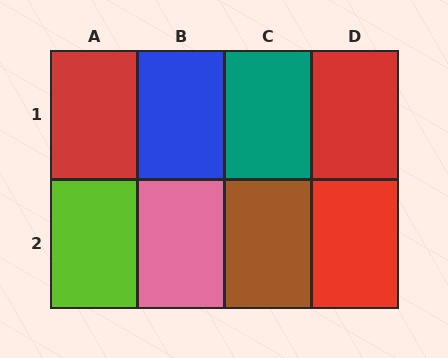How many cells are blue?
1 cell is blue.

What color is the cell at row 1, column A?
Red.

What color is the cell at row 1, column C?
Teal.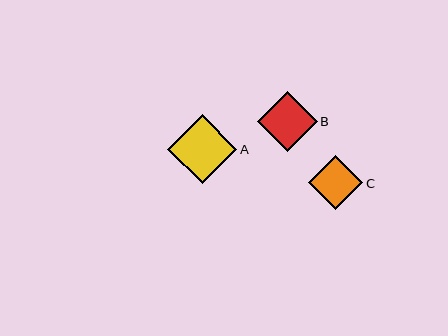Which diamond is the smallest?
Diamond C is the smallest with a size of approximately 54 pixels.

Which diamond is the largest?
Diamond A is the largest with a size of approximately 69 pixels.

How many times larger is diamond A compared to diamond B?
Diamond A is approximately 1.2 times the size of diamond B.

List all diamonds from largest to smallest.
From largest to smallest: A, B, C.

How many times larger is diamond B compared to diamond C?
Diamond B is approximately 1.1 times the size of diamond C.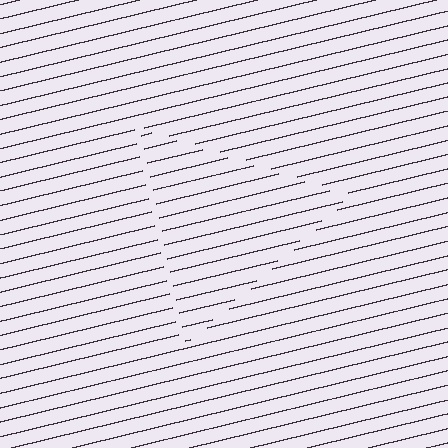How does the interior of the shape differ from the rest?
The interior of the shape contains the same grating, shifted by half a period — the contour is defined by the phase discontinuity where line-ends from the inner and outer gratings abut.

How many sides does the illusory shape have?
3 sides — the line-ends trace a triangle.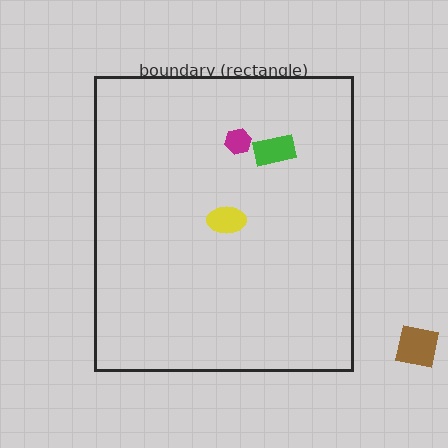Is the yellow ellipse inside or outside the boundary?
Inside.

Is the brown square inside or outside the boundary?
Outside.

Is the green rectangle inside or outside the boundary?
Inside.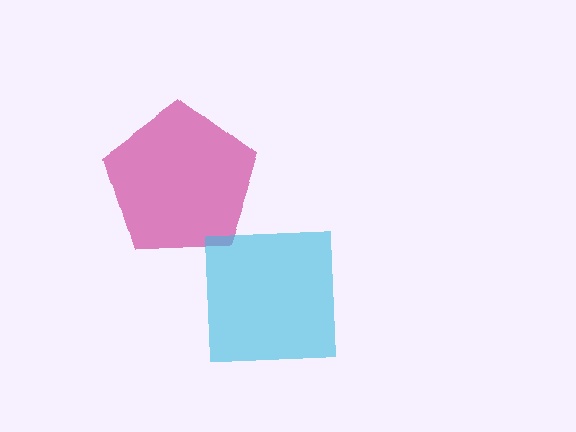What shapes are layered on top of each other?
The layered shapes are: a magenta pentagon, a cyan square.